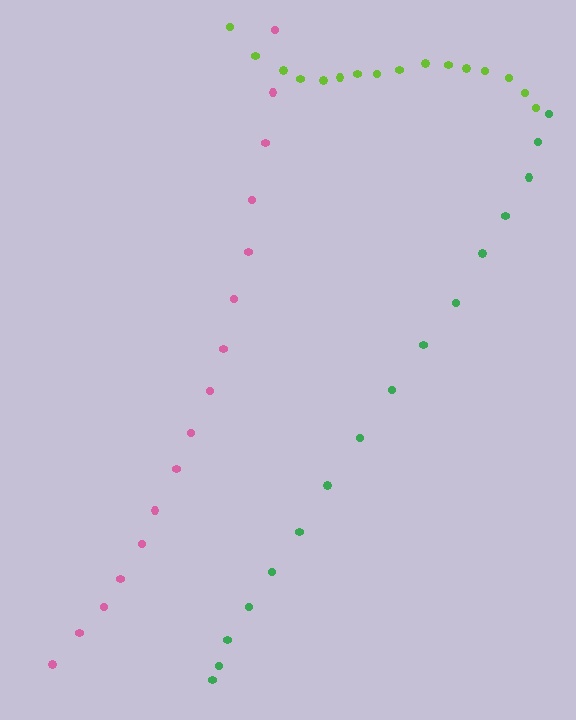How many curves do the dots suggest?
There are 3 distinct paths.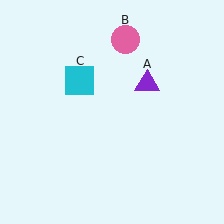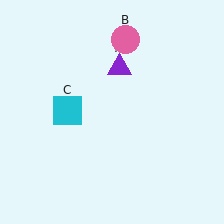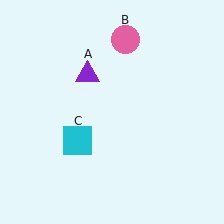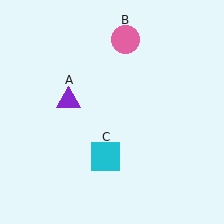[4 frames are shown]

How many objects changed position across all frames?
2 objects changed position: purple triangle (object A), cyan square (object C).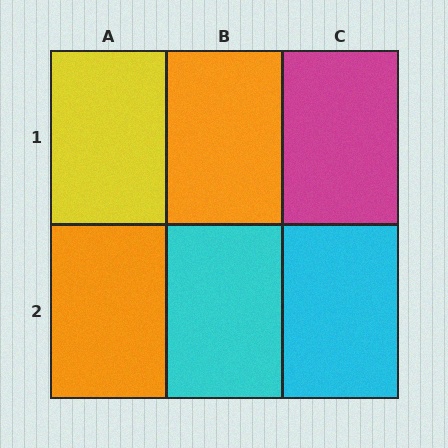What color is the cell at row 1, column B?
Orange.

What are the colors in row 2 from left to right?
Orange, cyan, cyan.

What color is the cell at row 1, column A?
Yellow.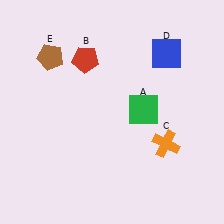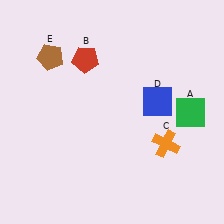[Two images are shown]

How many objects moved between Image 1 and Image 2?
2 objects moved between the two images.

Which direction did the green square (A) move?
The green square (A) moved right.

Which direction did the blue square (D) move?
The blue square (D) moved down.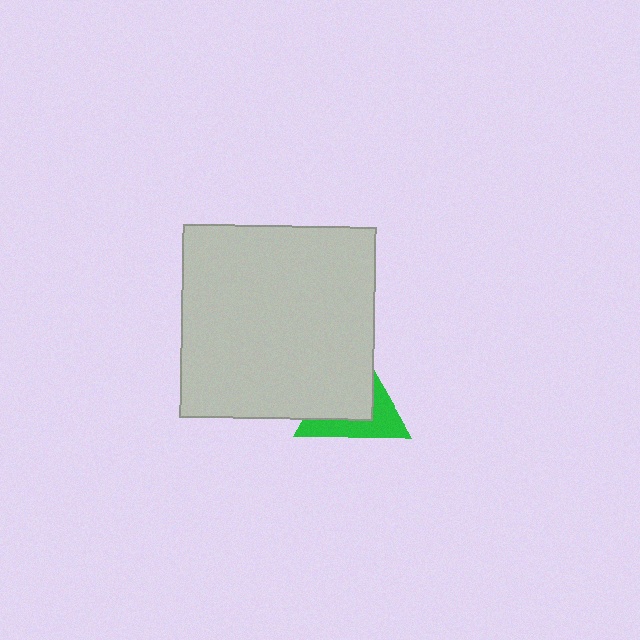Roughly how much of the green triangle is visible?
A small part of it is visible (roughly 43%).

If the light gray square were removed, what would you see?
You would see the complete green triangle.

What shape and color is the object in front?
The object in front is a light gray square.